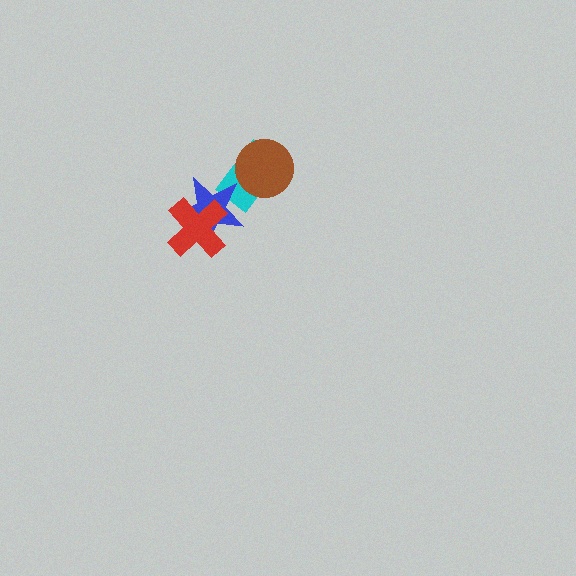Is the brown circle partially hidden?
No, no other shape covers it.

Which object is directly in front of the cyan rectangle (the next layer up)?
The brown circle is directly in front of the cyan rectangle.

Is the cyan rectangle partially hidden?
Yes, it is partially covered by another shape.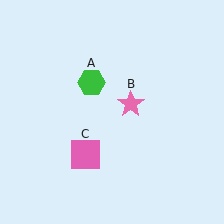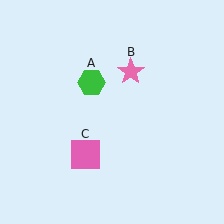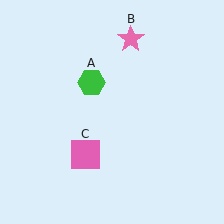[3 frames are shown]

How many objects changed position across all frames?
1 object changed position: pink star (object B).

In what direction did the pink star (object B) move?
The pink star (object B) moved up.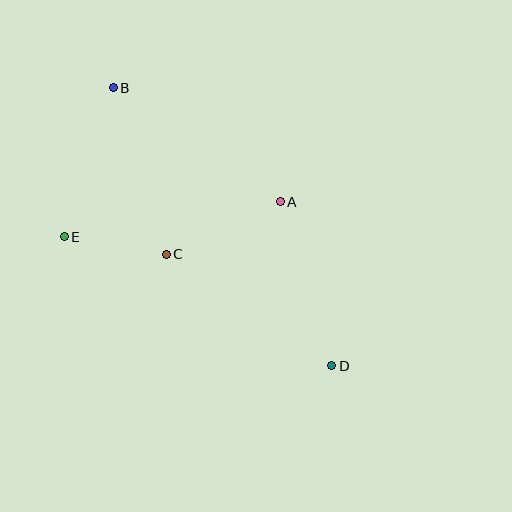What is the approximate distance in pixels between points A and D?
The distance between A and D is approximately 172 pixels.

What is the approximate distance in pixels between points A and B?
The distance between A and B is approximately 202 pixels.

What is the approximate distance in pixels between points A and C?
The distance between A and C is approximately 126 pixels.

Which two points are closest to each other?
Points C and E are closest to each other.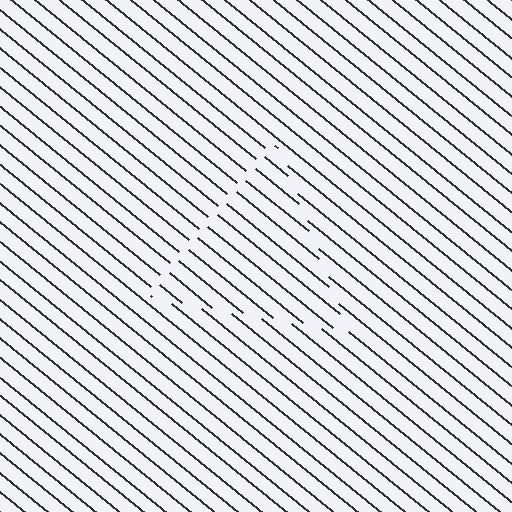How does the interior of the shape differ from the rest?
The interior of the shape contains the same grating, shifted by half a period — the contour is defined by the phase discontinuity where line-ends from the inner and outer gratings abut.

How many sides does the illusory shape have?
3 sides — the line-ends trace a triangle.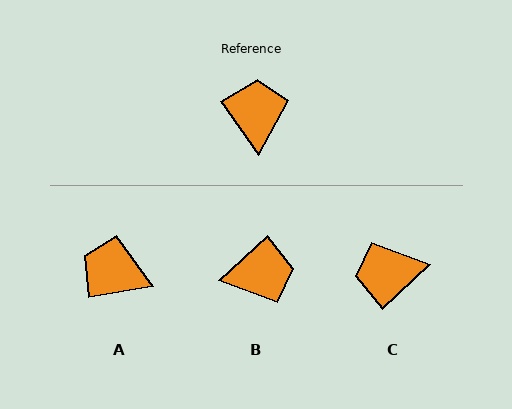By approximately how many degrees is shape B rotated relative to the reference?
Approximately 83 degrees clockwise.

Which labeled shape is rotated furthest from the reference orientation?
C, about 98 degrees away.